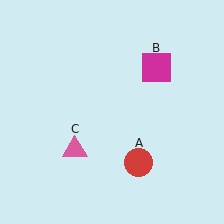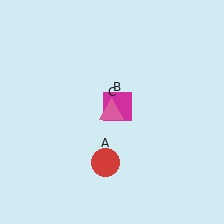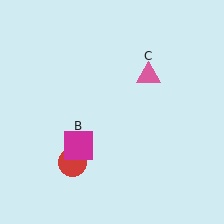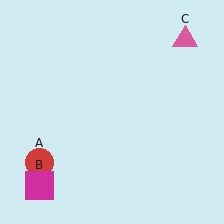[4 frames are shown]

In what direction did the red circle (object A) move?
The red circle (object A) moved left.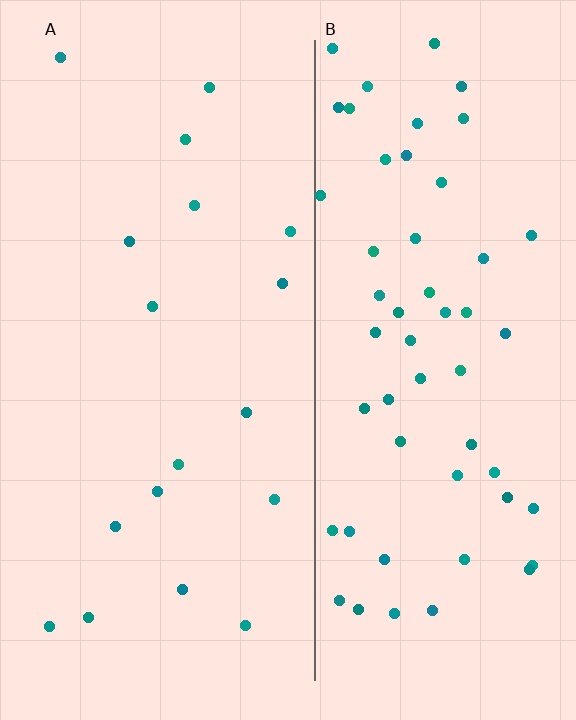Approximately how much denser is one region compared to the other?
Approximately 3.2× — region B over region A.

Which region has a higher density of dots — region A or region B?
B (the right).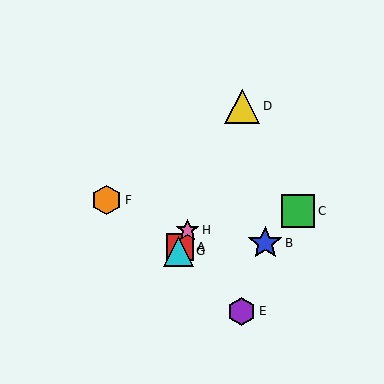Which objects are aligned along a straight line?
Objects A, D, G, H are aligned along a straight line.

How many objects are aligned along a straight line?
4 objects (A, D, G, H) are aligned along a straight line.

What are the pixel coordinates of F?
Object F is at (107, 200).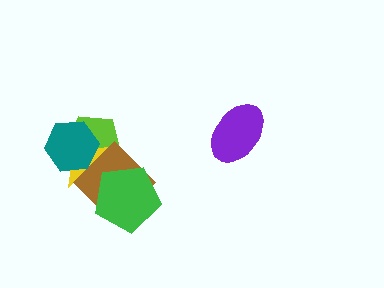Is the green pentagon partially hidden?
No, no other shape covers it.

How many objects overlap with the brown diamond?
4 objects overlap with the brown diamond.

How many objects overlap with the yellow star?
4 objects overlap with the yellow star.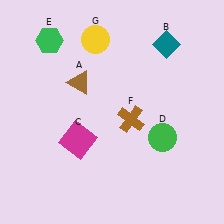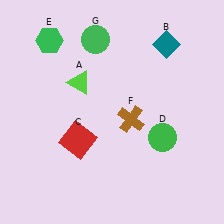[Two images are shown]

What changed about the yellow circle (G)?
In Image 1, G is yellow. In Image 2, it changed to green.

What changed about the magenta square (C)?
In Image 1, C is magenta. In Image 2, it changed to red.